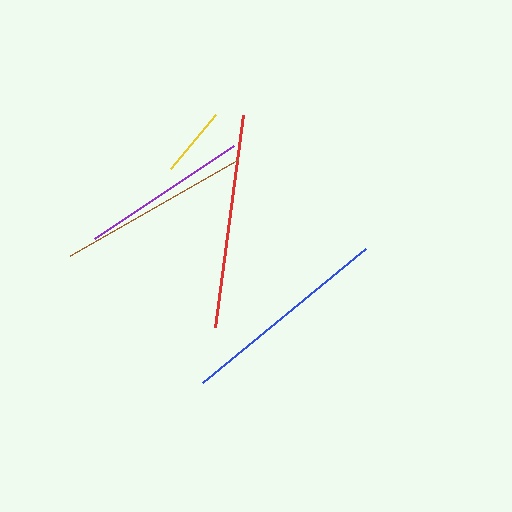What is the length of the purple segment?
The purple segment is approximately 167 pixels long.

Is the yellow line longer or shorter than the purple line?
The purple line is longer than the yellow line.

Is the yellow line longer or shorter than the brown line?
The brown line is longer than the yellow line.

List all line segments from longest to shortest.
From longest to shortest: red, blue, brown, purple, yellow.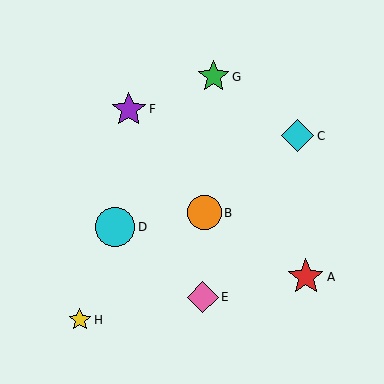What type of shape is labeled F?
Shape F is a purple star.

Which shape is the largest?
The cyan circle (labeled D) is the largest.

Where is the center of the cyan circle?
The center of the cyan circle is at (115, 227).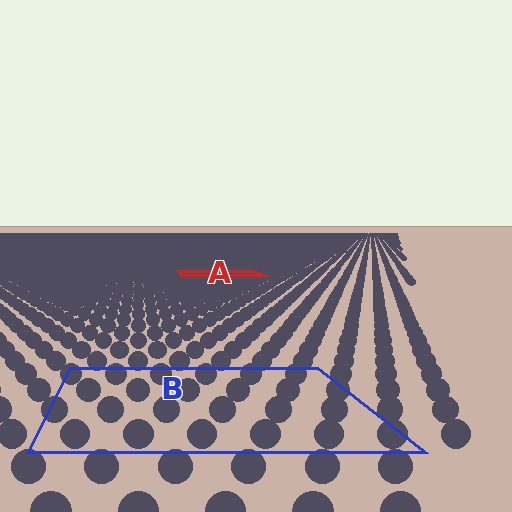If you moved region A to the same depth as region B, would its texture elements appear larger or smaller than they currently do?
They would appear larger. At a closer depth, the same texture elements are projected at a bigger on-screen size.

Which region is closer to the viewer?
Region B is closer. The texture elements there are larger and more spread out.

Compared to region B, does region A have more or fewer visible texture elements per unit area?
Region A has more texture elements per unit area — they are packed more densely because it is farther away.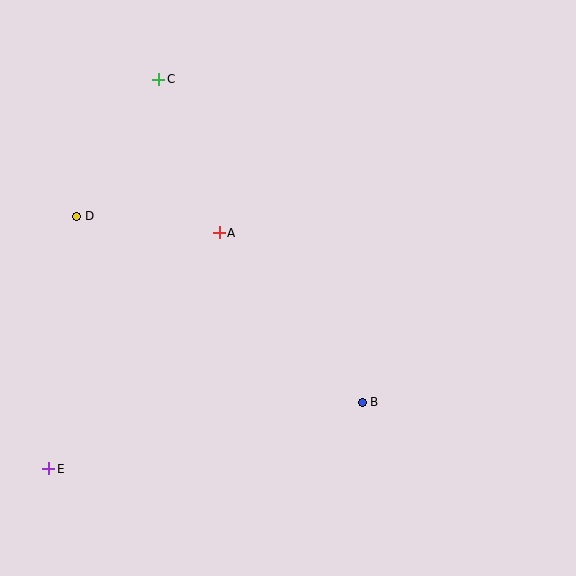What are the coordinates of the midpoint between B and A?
The midpoint between B and A is at (291, 317).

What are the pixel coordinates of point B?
Point B is at (362, 402).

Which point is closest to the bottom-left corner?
Point E is closest to the bottom-left corner.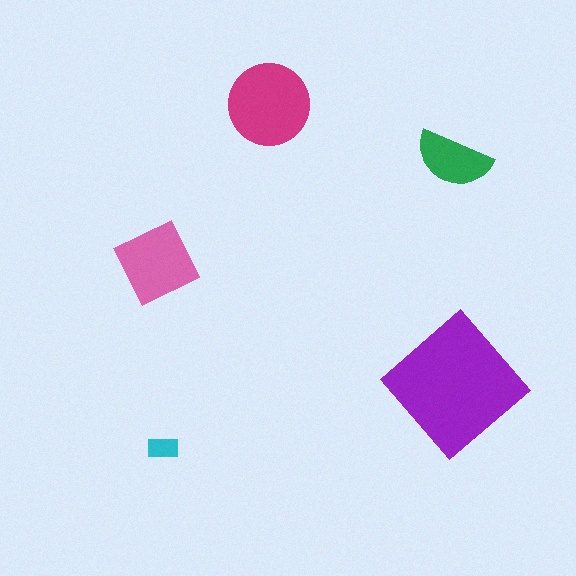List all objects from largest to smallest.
The purple diamond, the magenta circle, the pink diamond, the green semicircle, the cyan rectangle.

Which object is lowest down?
The cyan rectangle is bottommost.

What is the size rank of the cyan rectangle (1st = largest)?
5th.